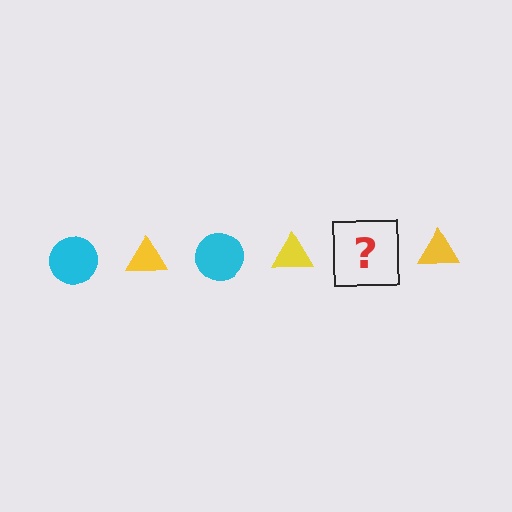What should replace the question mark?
The question mark should be replaced with a cyan circle.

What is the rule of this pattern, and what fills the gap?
The rule is that the pattern alternates between cyan circle and yellow triangle. The gap should be filled with a cyan circle.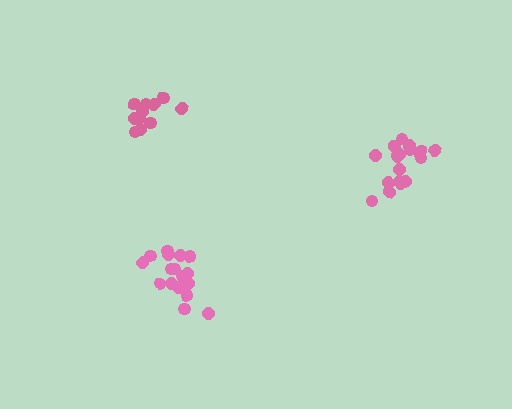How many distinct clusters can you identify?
There are 3 distinct clusters.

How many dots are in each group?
Group 1: 18 dots, Group 2: 18 dots, Group 3: 12 dots (48 total).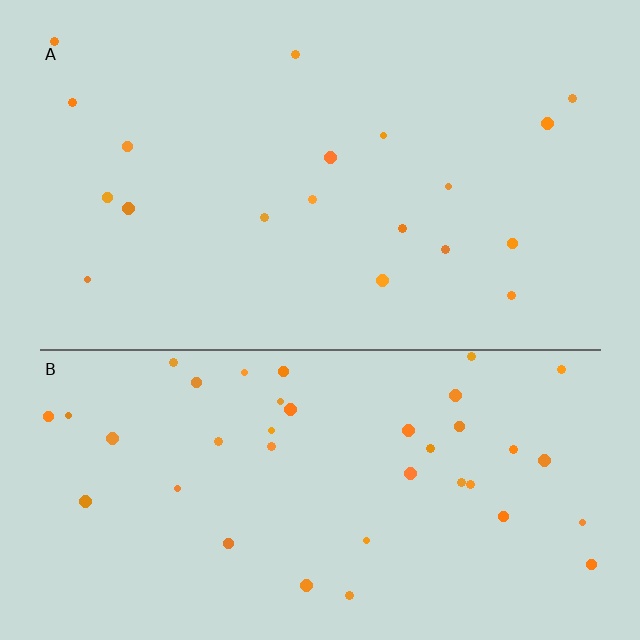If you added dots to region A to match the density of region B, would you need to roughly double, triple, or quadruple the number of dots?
Approximately double.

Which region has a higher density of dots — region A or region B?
B (the bottom).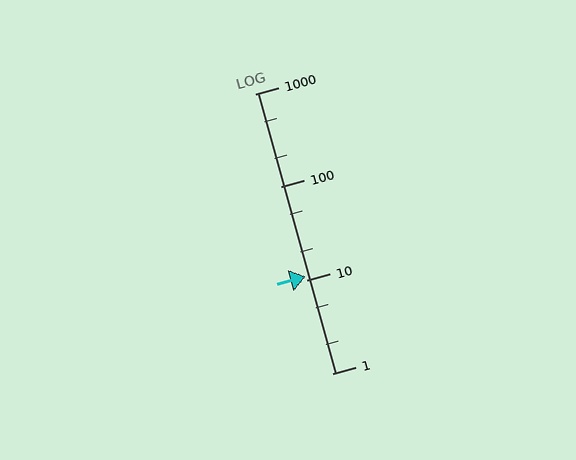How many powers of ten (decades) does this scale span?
The scale spans 3 decades, from 1 to 1000.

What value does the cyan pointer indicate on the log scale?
The pointer indicates approximately 11.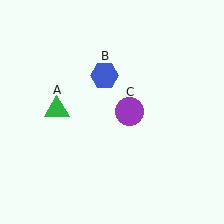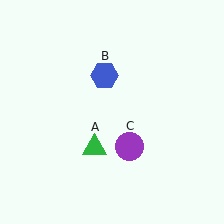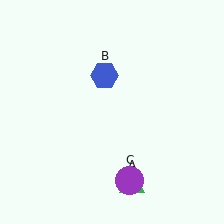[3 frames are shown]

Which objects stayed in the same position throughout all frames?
Blue hexagon (object B) remained stationary.